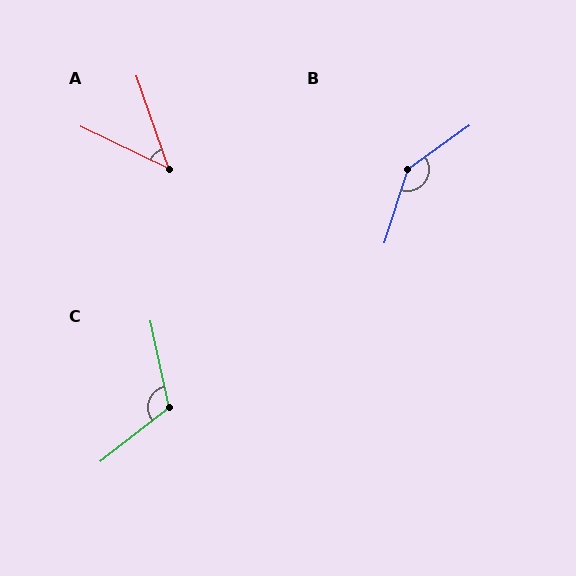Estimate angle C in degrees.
Approximately 116 degrees.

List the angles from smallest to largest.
A (45°), C (116°), B (144°).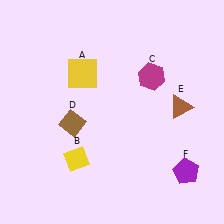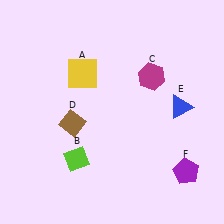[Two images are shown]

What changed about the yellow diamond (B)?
In Image 1, B is yellow. In Image 2, it changed to lime.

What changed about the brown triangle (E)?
In Image 1, E is brown. In Image 2, it changed to blue.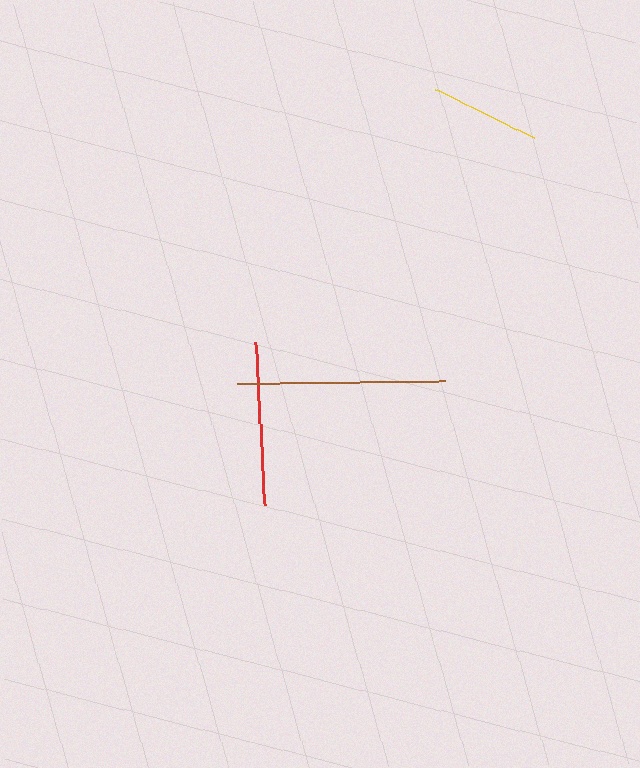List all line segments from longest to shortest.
From longest to shortest: brown, red, yellow.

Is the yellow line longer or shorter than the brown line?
The brown line is longer than the yellow line.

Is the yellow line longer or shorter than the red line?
The red line is longer than the yellow line.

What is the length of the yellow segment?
The yellow segment is approximately 109 pixels long.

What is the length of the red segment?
The red segment is approximately 163 pixels long.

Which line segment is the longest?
The brown line is the longest at approximately 208 pixels.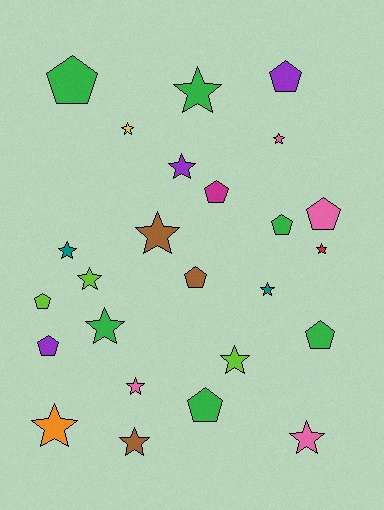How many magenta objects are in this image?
There is 1 magenta object.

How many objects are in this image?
There are 25 objects.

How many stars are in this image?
There are 15 stars.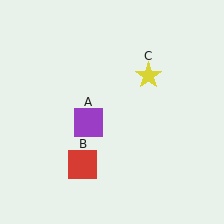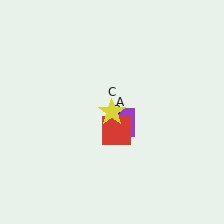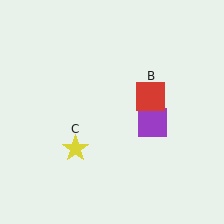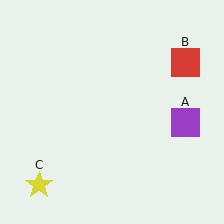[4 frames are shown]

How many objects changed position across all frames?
3 objects changed position: purple square (object A), red square (object B), yellow star (object C).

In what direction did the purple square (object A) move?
The purple square (object A) moved right.